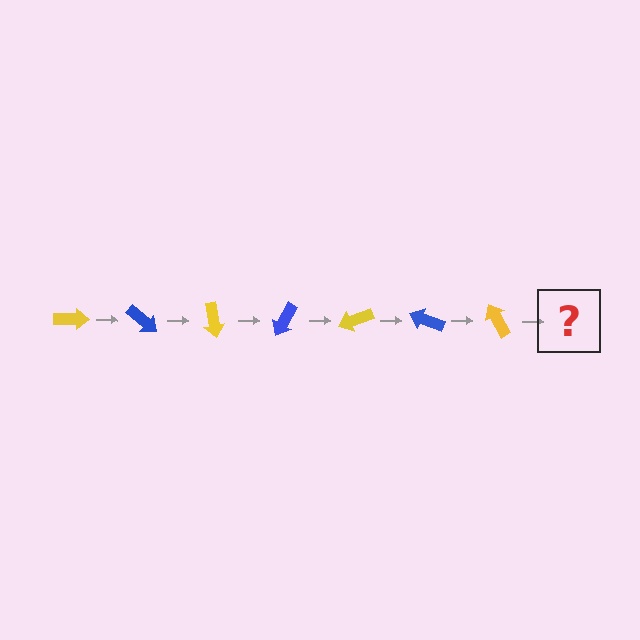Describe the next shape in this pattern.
It should be a blue arrow, rotated 280 degrees from the start.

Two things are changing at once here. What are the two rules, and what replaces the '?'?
The two rules are that it rotates 40 degrees each step and the color cycles through yellow and blue. The '?' should be a blue arrow, rotated 280 degrees from the start.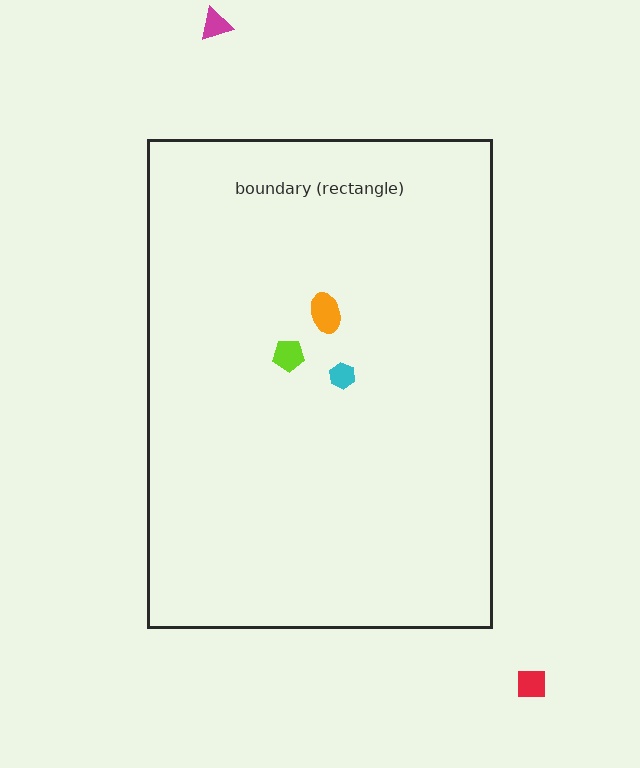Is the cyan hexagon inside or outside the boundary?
Inside.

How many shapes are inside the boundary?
3 inside, 2 outside.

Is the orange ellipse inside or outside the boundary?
Inside.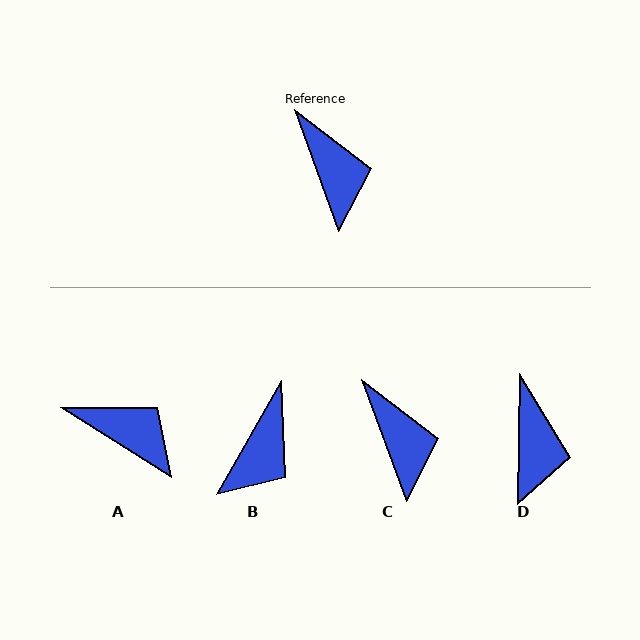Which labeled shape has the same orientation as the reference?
C.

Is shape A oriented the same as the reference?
No, it is off by about 38 degrees.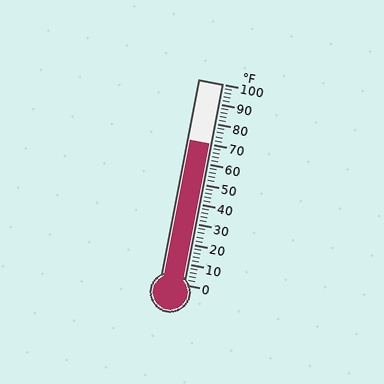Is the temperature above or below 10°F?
The temperature is above 10°F.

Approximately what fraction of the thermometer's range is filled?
The thermometer is filled to approximately 70% of its range.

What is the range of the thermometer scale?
The thermometer scale ranges from 0°F to 100°F.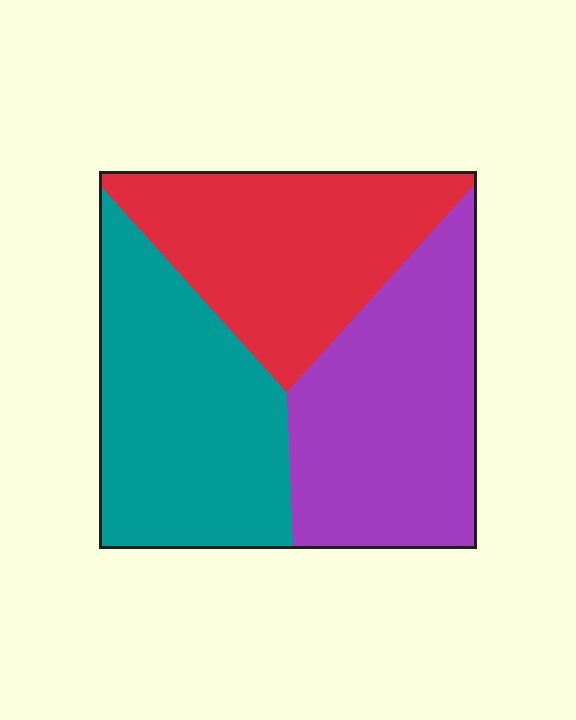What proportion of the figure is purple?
Purple covers roughly 35% of the figure.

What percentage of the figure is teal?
Teal takes up between a quarter and a half of the figure.